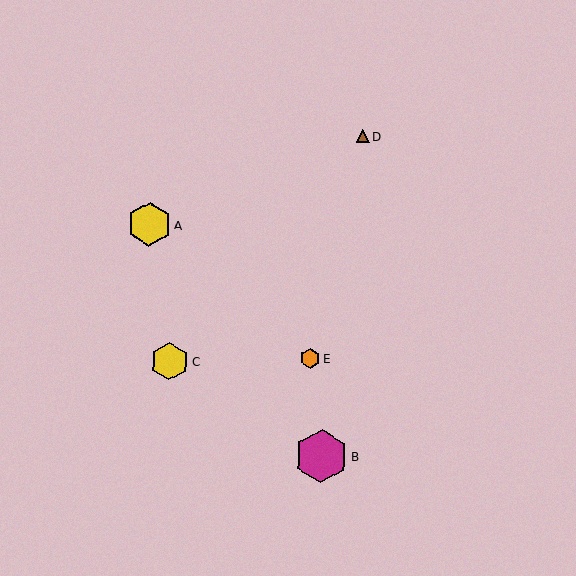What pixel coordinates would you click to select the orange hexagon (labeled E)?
Click at (310, 358) to select the orange hexagon E.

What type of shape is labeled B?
Shape B is a magenta hexagon.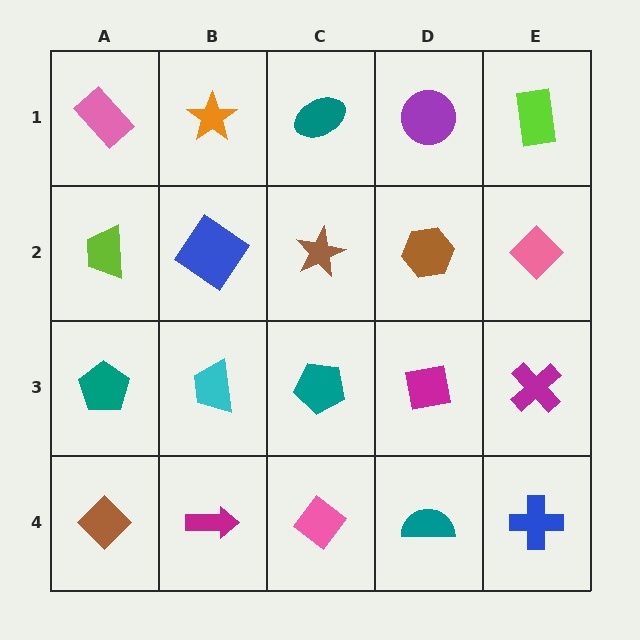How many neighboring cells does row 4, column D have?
3.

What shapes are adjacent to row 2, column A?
A pink rectangle (row 1, column A), a teal pentagon (row 3, column A), a blue diamond (row 2, column B).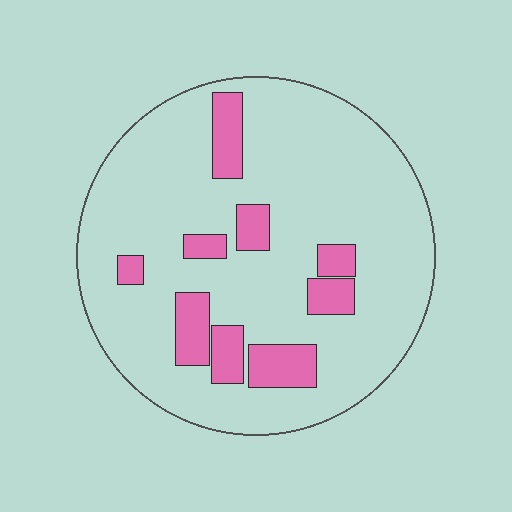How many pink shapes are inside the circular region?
9.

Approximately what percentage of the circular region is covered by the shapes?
Approximately 15%.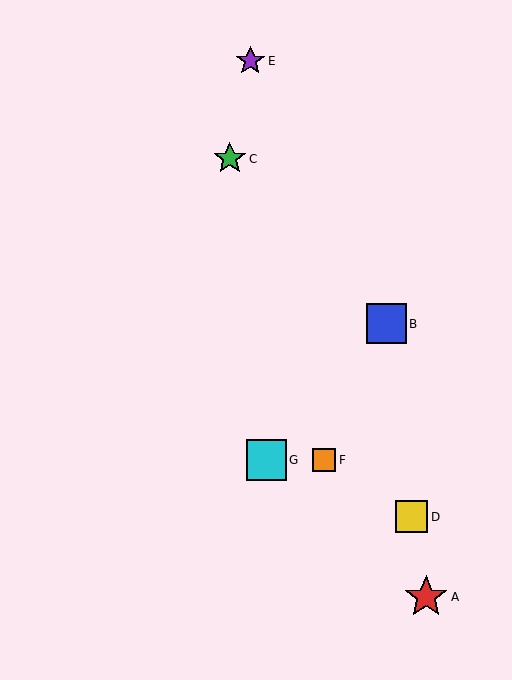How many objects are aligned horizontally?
2 objects (F, G) are aligned horizontally.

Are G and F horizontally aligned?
Yes, both are at y≈460.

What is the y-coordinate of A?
Object A is at y≈597.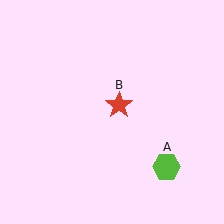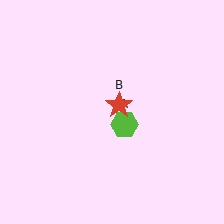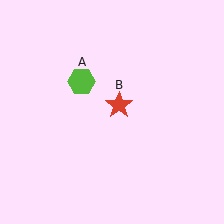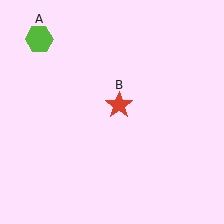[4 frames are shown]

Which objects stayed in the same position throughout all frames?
Red star (object B) remained stationary.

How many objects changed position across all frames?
1 object changed position: lime hexagon (object A).